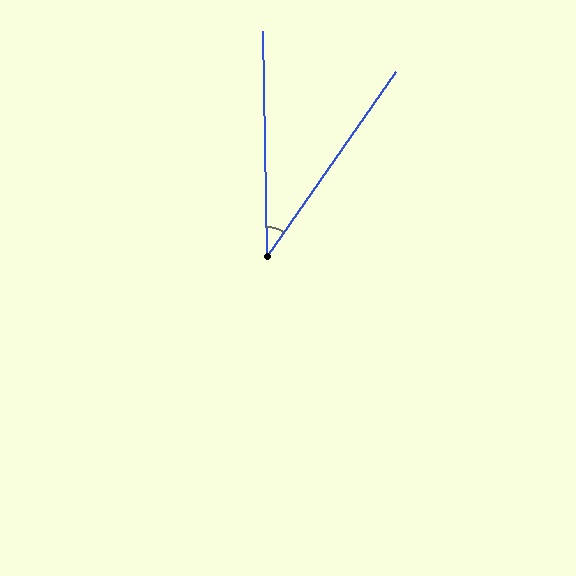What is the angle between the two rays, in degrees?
Approximately 36 degrees.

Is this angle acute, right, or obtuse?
It is acute.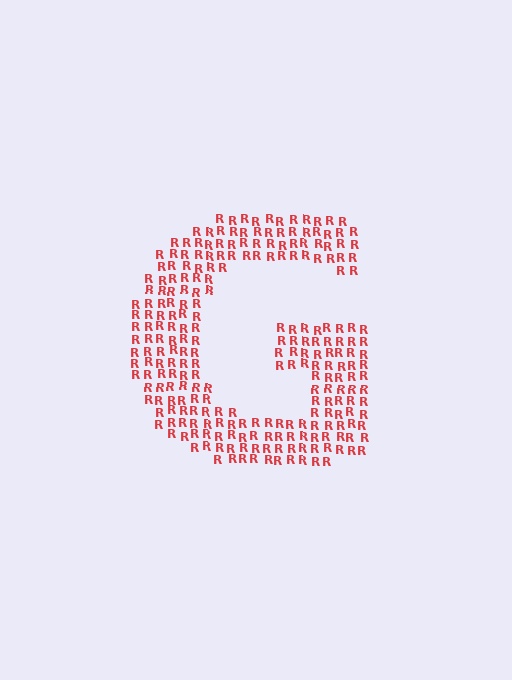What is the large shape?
The large shape is the letter G.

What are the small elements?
The small elements are letter R's.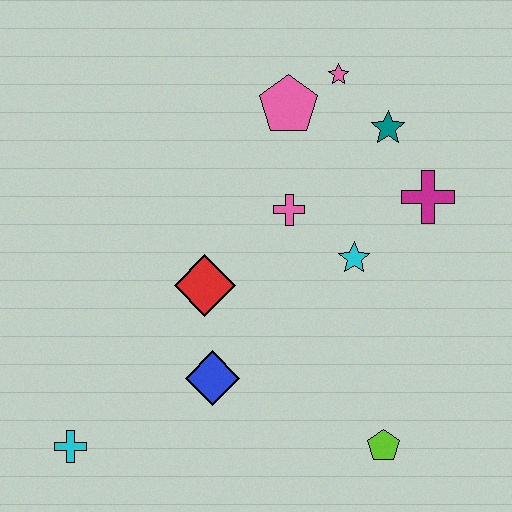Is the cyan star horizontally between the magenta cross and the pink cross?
Yes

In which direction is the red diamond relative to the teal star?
The red diamond is to the left of the teal star.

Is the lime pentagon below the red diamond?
Yes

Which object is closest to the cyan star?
The pink cross is closest to the cyan star.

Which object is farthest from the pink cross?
The cyan cross is farthest from the pink cross.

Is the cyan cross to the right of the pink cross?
No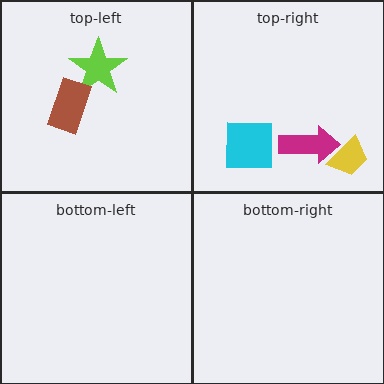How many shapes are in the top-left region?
2.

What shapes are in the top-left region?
The lime star, the brown rectangle.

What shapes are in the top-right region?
The magenta arrow, the cyan square, the yellow trapezoid.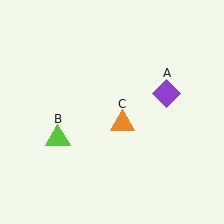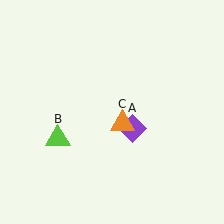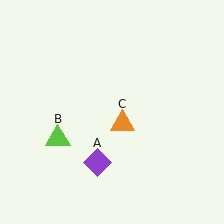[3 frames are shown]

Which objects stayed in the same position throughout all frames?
Lime triangle (object B) and orange triangle (object C) remained stationary.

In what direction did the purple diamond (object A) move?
The purple diamond (object A) moved down and to the left.